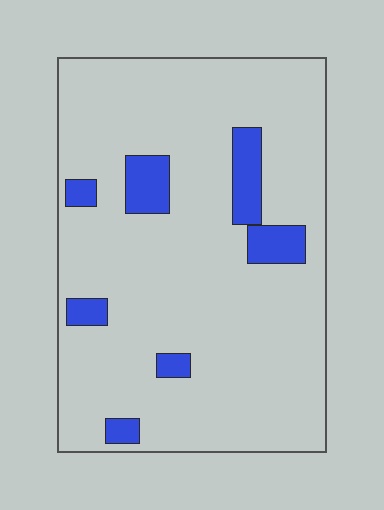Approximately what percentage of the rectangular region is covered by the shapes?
Approximately 10%.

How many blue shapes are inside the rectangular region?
7.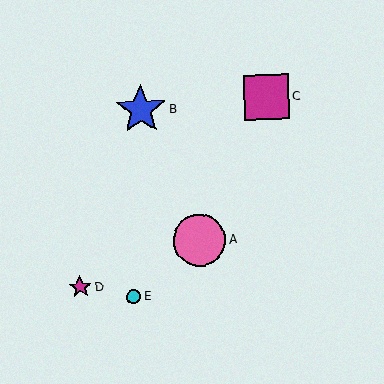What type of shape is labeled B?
Shape B is a blue star.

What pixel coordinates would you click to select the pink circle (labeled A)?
Click at (200, 241) to select the pink circle A.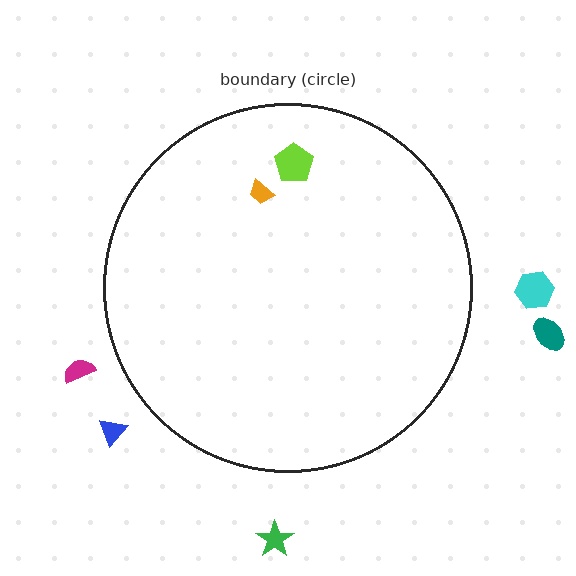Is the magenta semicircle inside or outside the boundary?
Outside.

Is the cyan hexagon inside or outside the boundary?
Outside.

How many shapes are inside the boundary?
2 inside, 5 outside.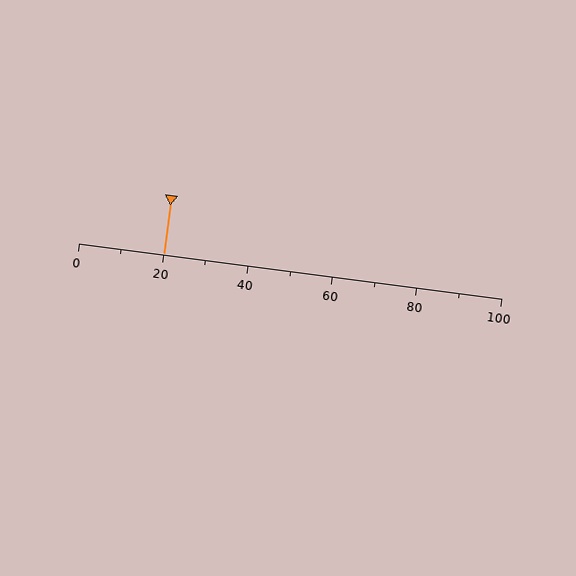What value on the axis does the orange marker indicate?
The marker indicates approximately 20.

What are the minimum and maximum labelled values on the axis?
The axis runs from 0 to 100.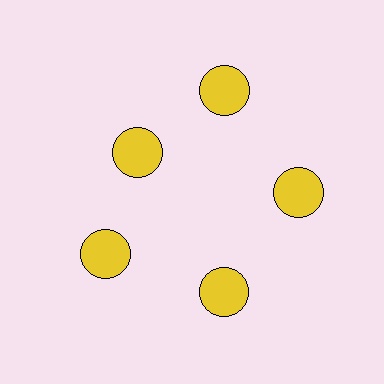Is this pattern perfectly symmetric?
No. The 5 yellow circles are arranged in a ring, but one element near the 10 o'clock position is pulled inward toward the center, breaking the 5-fold rotational symmetry.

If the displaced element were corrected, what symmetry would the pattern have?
It would have 5-fold rotational symmetry — the pattern would map onto itself every 72 degrees.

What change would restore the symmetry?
The symmetry would be restored by moving it outward, back onto the ring so that all 5 circles sit at equal angles and equal distance from the center.